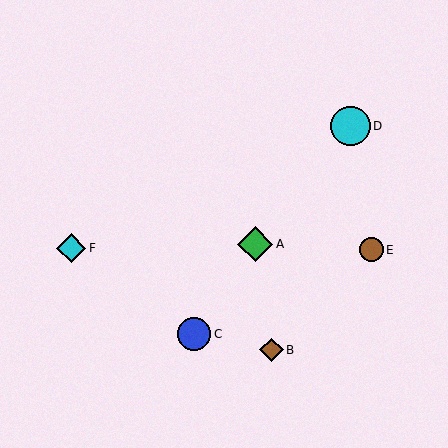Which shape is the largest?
The cyan circle (labeled D) is the largest.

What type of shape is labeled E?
Shape E is a brown circle.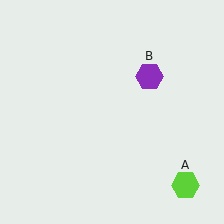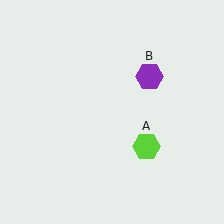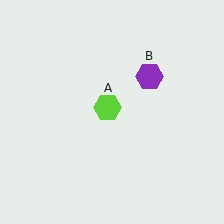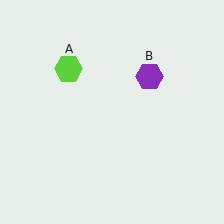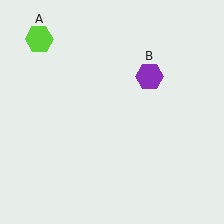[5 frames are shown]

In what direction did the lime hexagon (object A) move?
The lime hexagon (object A) moved up and to the left.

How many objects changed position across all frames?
1 object changed position: lime hexagon (object A).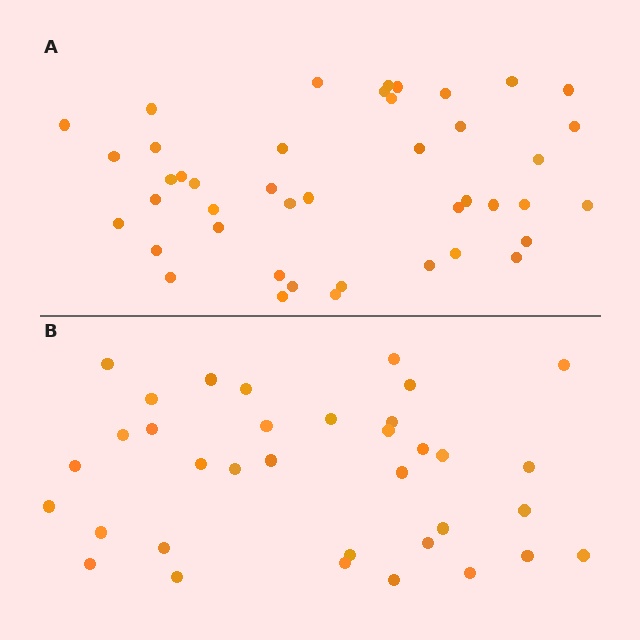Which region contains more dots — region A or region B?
Region A (the top region) has more dots.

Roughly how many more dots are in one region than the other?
Region A has roughly 8 or so more dots than region B.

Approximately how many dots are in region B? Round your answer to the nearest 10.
About 40 dots. (The exact count is 35, which rounds to 40.)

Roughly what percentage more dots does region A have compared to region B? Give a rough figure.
About 25% more.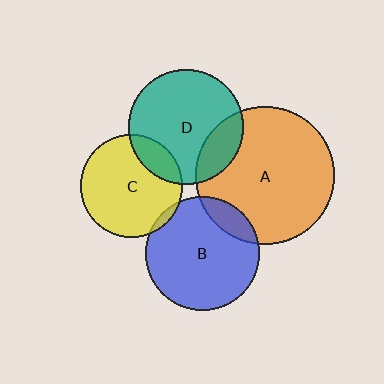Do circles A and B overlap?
Yes.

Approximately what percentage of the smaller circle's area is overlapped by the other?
Approximately 15%.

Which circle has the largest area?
Circle A (orange).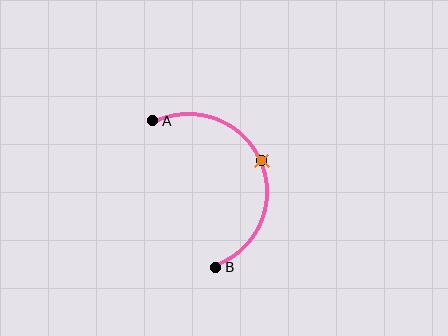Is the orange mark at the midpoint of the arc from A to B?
Yes. The orange mark lies on the arc at equal arc-length from both A and B — it is the arc midpoint.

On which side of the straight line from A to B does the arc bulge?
The arc bulges to the right of the straight line connecting A and B.